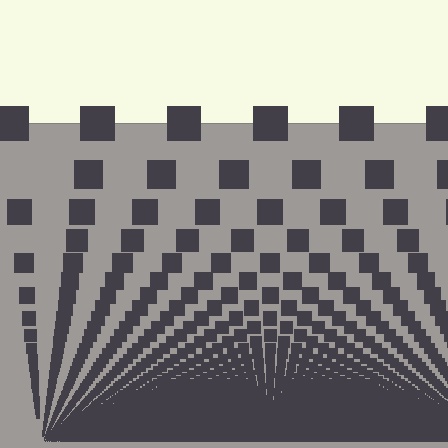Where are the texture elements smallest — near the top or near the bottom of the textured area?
Near the bottom.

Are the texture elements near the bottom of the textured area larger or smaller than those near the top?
Smaller. The gradient is inverted — elements near the bottom are smaller and denser.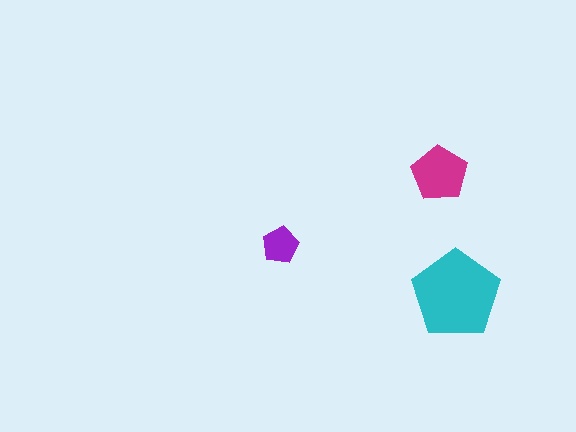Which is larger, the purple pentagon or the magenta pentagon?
The magenta one.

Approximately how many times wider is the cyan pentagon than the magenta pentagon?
About 1.5 times wider.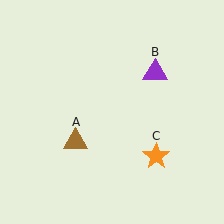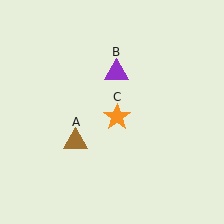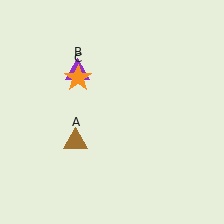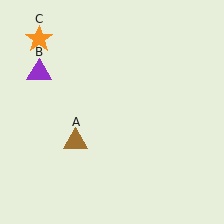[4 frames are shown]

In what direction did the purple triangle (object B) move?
The purple triangle (object B) moved left.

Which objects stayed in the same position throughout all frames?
Brown triangle (object A) remained stationary.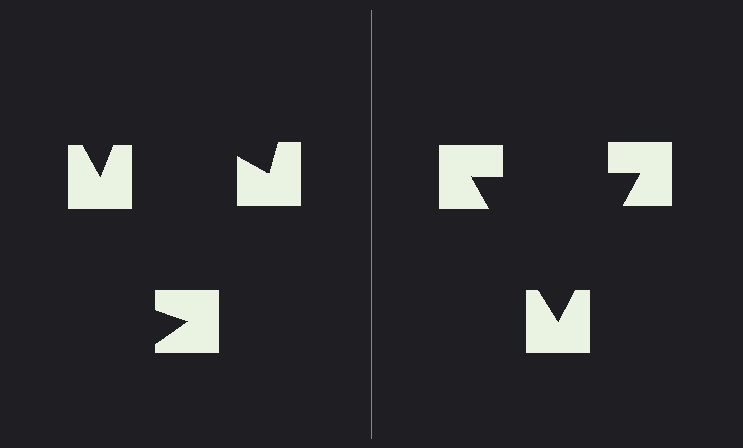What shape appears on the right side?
An illusory triangle.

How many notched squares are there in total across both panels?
6 — 3 on each side.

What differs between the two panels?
The notched squares are positioned identically on both sides; only the wedge orientations differ. On the right they align to a triangle; on the left they are misaligned.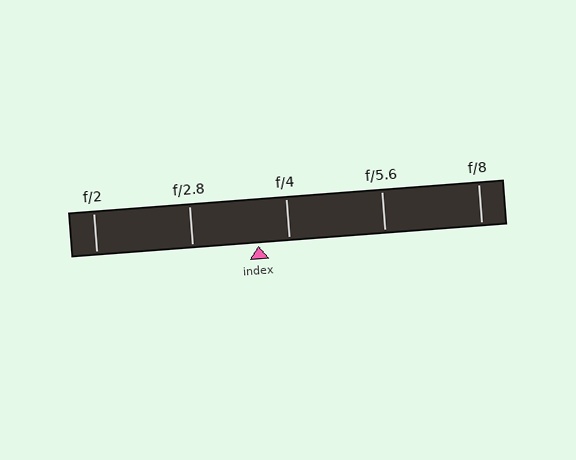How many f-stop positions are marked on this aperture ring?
There are 5 f-stop positions marked.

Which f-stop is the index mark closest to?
The index mark is closest to f/4.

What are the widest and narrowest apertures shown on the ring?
The widest aperture shown is f/2 and the narrowest is f/8.